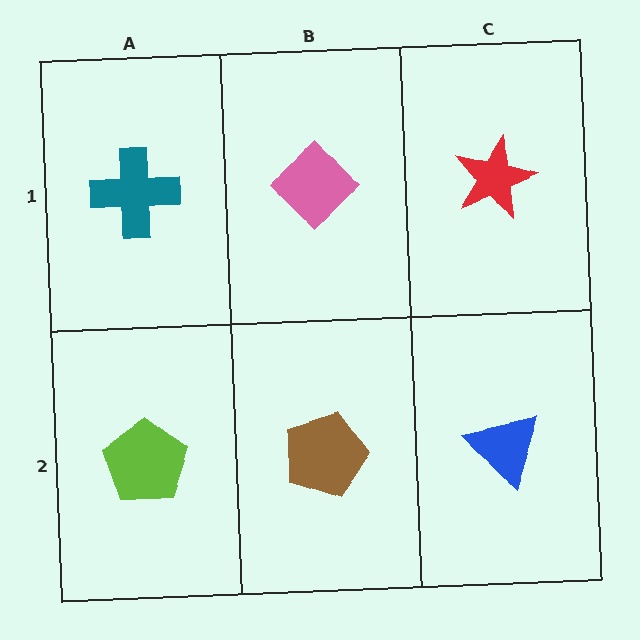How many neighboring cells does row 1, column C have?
2.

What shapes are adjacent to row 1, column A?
A lime pentagon (row 2, column A), a pink diamond (row 1, column B).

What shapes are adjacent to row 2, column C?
A red star (row 1, column C), a brown pentagon (row 2, column B).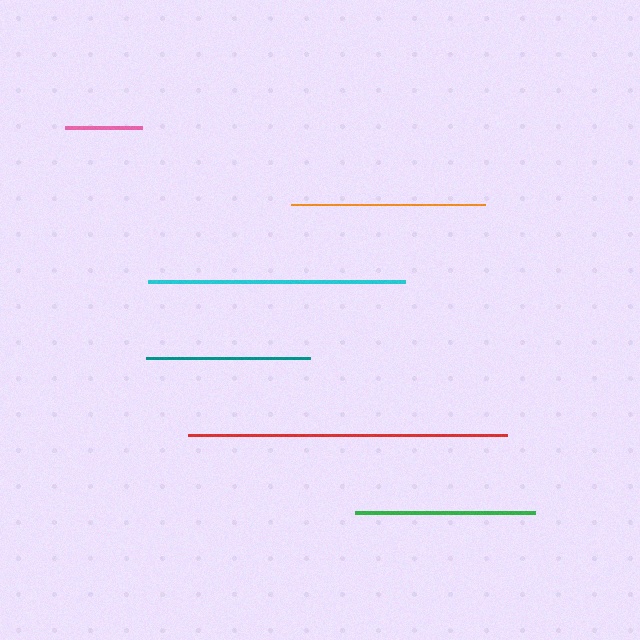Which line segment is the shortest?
The pink line is the shortest at approximately 77 pixels.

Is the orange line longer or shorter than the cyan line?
The cyan line is longer than the orange line.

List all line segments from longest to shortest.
From longest to shortest: red, cyan, orange, green, teal, pink.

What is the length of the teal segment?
The teal segment is approximately 164 pixels long.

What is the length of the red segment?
The red segment is approximately 319 pixels long.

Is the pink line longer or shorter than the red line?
The red line is longer than the pink line.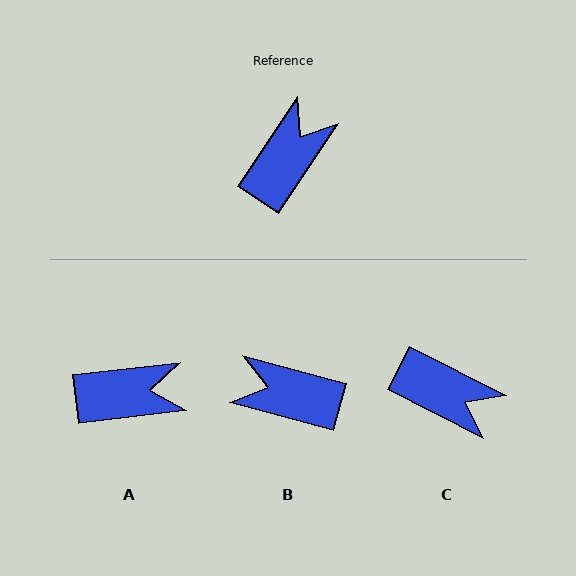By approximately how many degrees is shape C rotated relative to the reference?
Approximately 83 degrees clockwise.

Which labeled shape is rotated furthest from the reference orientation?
B, about 109 degrees away.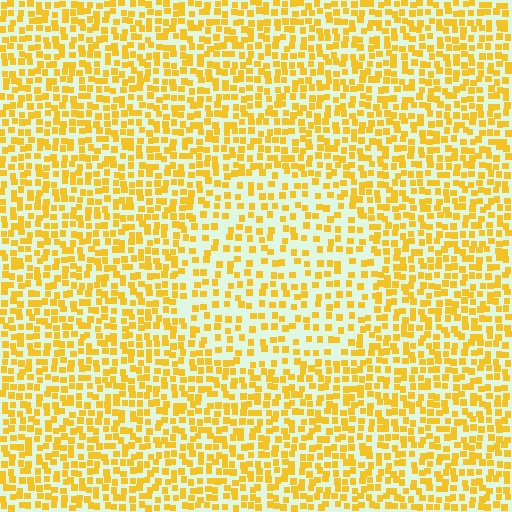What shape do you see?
I see a circle.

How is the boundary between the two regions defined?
The boundary is defined by a change in element density (approximately 1.7x ratio). All elements are the same color, size, and shape.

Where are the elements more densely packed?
The elements are more densely packed outside the circle boundary.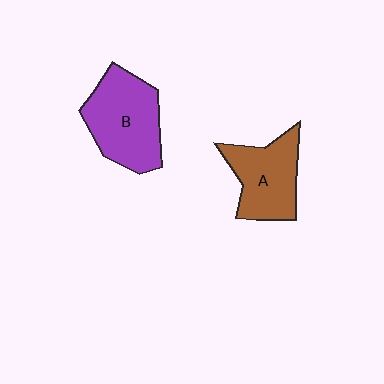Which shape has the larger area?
Shape B (purple).